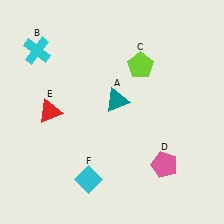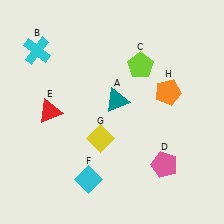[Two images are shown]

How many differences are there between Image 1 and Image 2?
There are 2 differences between the two images.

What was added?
A yellow diamond (G), an orange pentagon (H) were added in Image 2.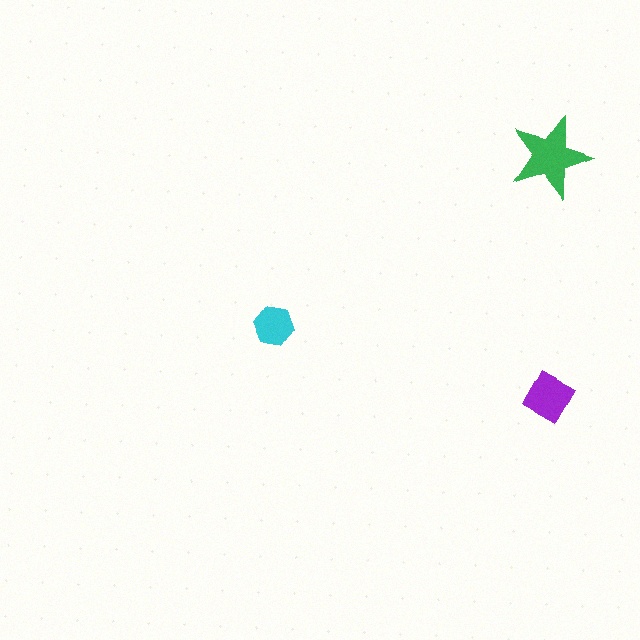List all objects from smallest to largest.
The cyan hexagon, the purple diamond, the green star.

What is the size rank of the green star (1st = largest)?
1st.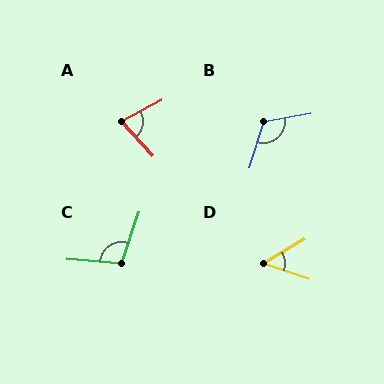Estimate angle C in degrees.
Approximately 105 degrees.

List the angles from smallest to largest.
D (50°), A (76°), C (105°), B (117°).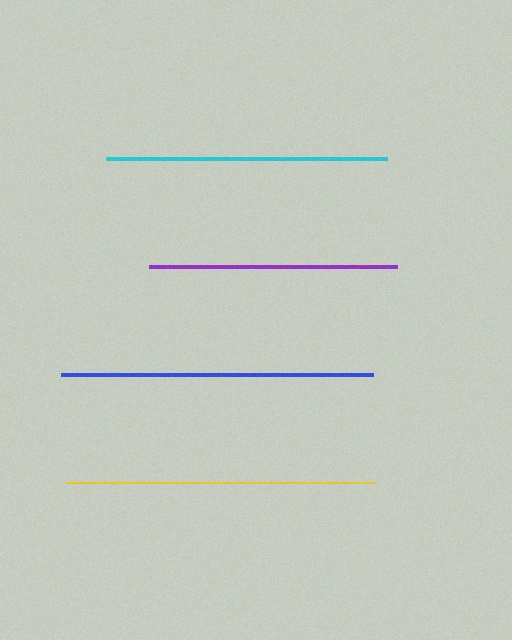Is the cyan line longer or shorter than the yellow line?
The yellow line is longer than the cyan line.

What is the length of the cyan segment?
The cyan segment is approximately 282 pixels long.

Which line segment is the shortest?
The purple line is the shortest at approximately 247 pixels.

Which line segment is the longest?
The blue line is the longest at approximately 313 pixels.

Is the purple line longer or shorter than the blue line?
The blue line is longer than the purple line.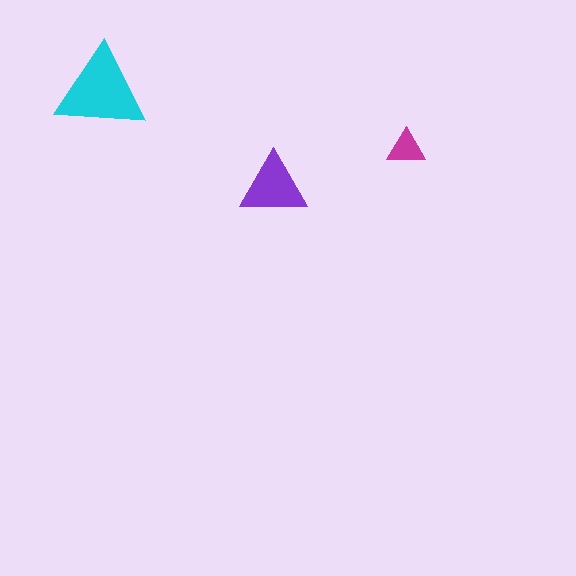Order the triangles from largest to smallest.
the cyan one, the purple one, the magenta one.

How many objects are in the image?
There are 3 objects in the image.